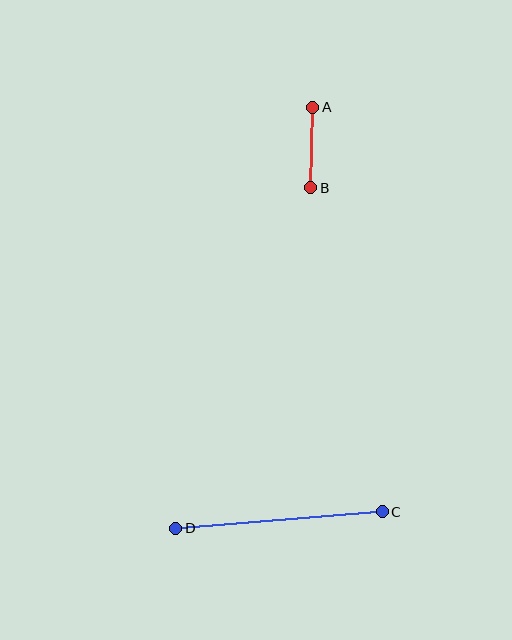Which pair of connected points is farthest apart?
Points C and D are farthest apart.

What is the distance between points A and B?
The distance is approximately 80 pixels.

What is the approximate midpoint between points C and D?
The midpoint is at approximately (279, 520) pixels.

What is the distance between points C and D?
The distance is approximately 207 pixels.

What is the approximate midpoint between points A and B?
The midpoint is at approximately (312, 147) pixels.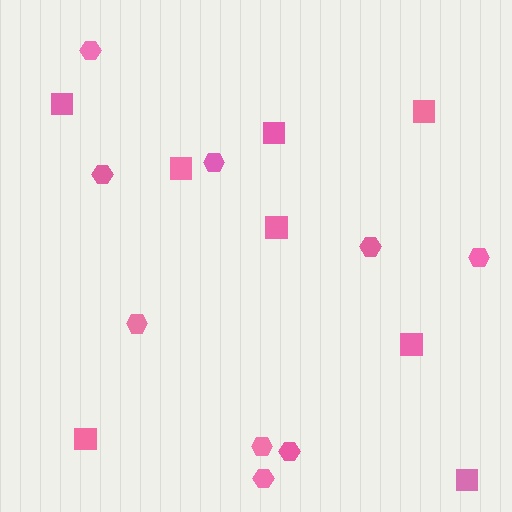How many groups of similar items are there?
There are 2 groups: one group of hexagons (9) and one group of squares (8).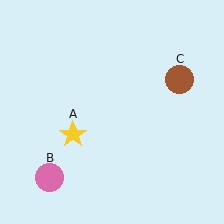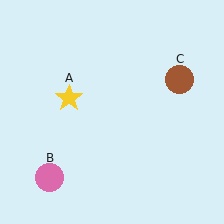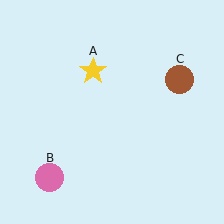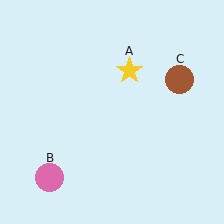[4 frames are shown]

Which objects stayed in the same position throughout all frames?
Pink circle (object B) and brown circle (object C) remained stationary.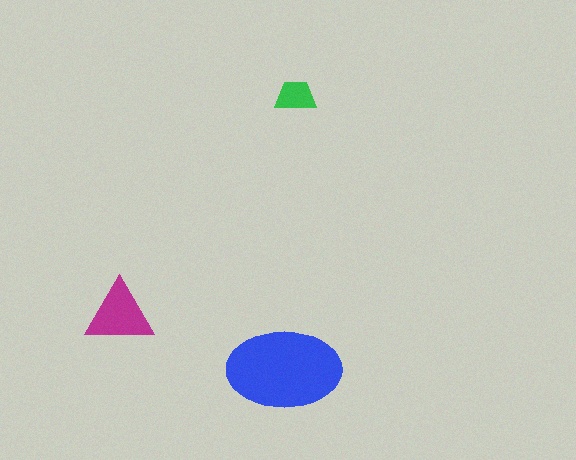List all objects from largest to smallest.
The blue ellipse, the magenta triangle, the green trapezoid.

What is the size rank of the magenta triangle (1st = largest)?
2nd.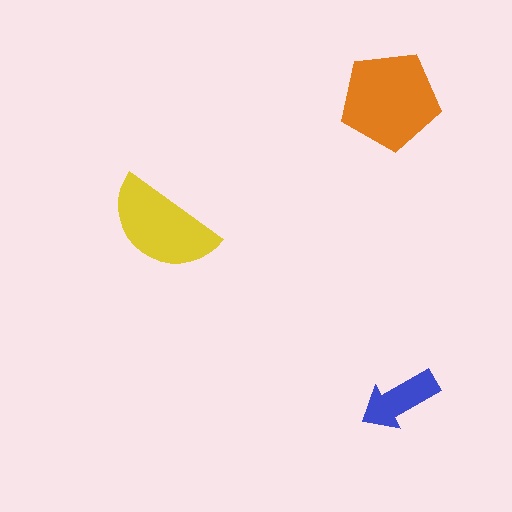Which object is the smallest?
The blue arrow.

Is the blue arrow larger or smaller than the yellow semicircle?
Smaller.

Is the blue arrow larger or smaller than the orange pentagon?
Smaller.